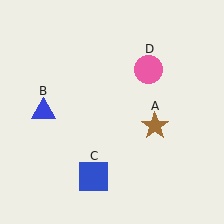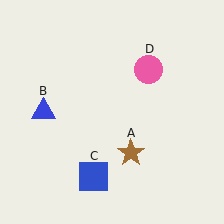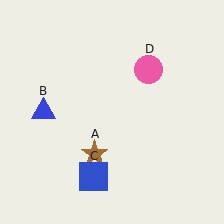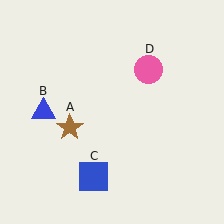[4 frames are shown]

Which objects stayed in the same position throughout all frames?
Blue triangle (object B) and blue square (object C) and pink circle (object D) remained stationary.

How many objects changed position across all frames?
1 object changed position: brown star (object A).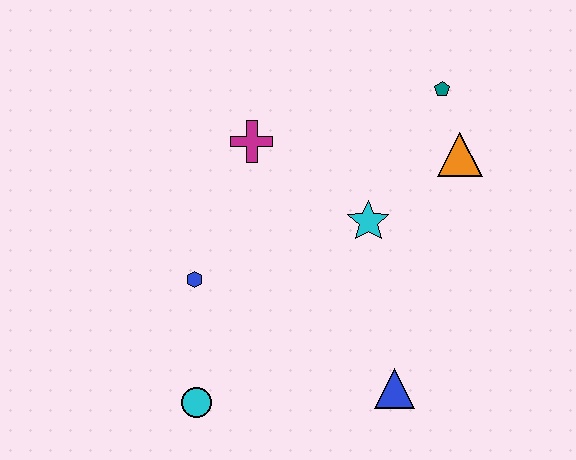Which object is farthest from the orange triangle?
The cyan circle is farthest from the orange triangle.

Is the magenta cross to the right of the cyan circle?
Yes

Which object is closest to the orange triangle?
The teal pentagon is closest to the orange triangle.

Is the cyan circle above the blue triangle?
No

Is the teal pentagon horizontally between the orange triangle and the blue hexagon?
Yes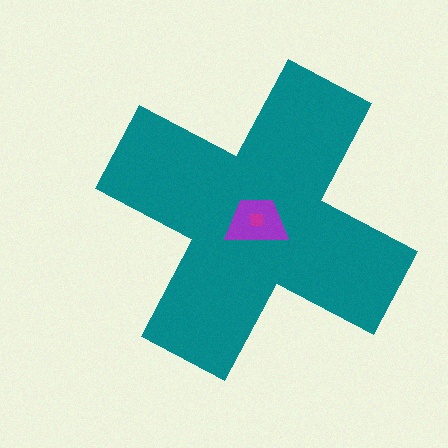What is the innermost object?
The magenta square.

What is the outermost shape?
The teal cross.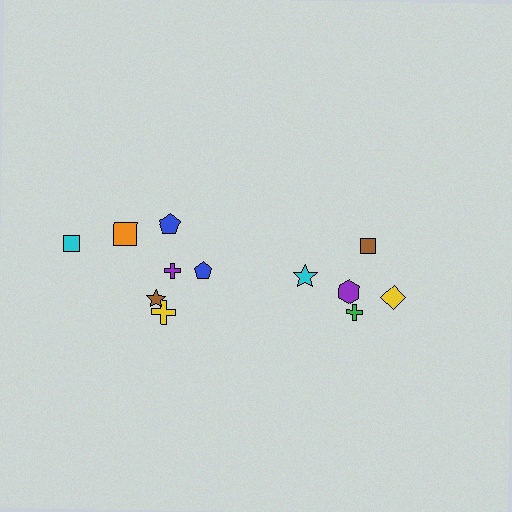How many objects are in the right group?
There are 5 objects.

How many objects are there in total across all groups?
There are 12 objects.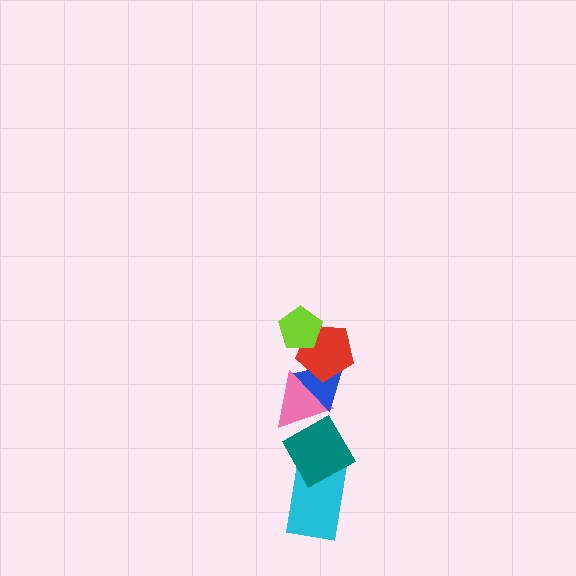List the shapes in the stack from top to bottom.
From top to bottom: the lime pentagon, the red pentagon, the blue triangle, the pink triangle, the teal diamond, the cyan rectangle.